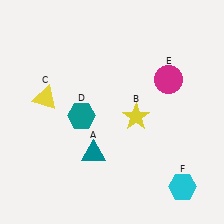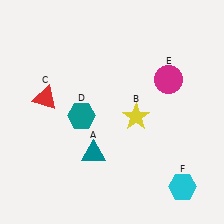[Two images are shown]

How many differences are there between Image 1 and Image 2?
There is 1 difference between the two images.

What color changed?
The triangle (C) changed from yellow in Image 1 to red in Image 2.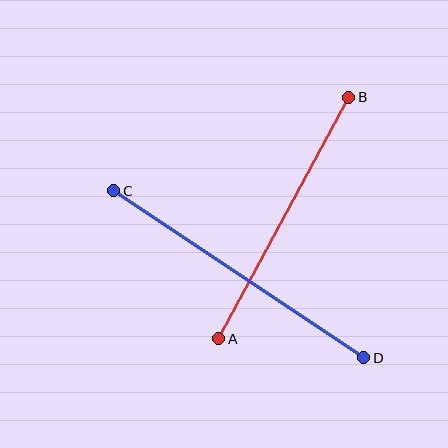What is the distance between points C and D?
The distance is approximately 300 pixels.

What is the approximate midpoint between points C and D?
The midpoint is at approximately (239, 274) pixels.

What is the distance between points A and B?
The distance is approximately 274 pixels.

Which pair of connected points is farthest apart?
Points C and D are farthest apart.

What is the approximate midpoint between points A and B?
The midpoint is at approximately (284, 218) pixels.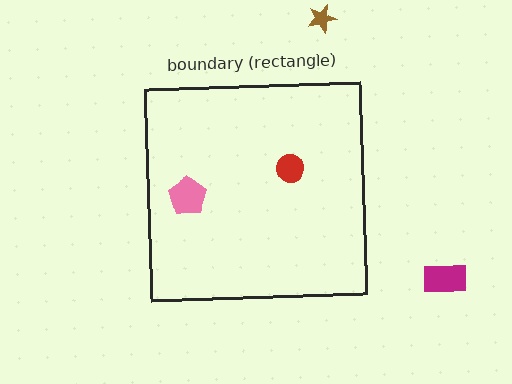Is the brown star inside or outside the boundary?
Outside.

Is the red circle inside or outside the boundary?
Inside.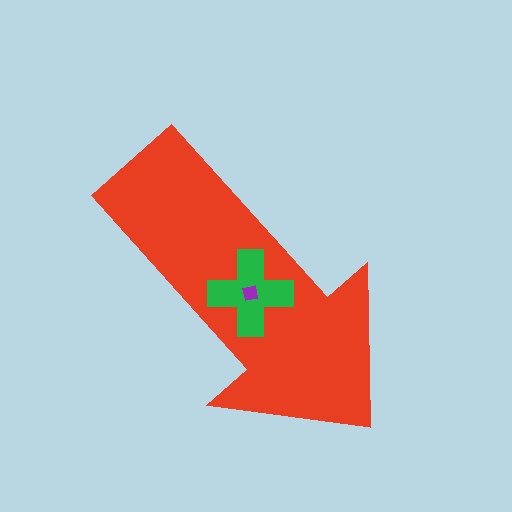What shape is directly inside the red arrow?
The green cross.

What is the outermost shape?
The red arrow.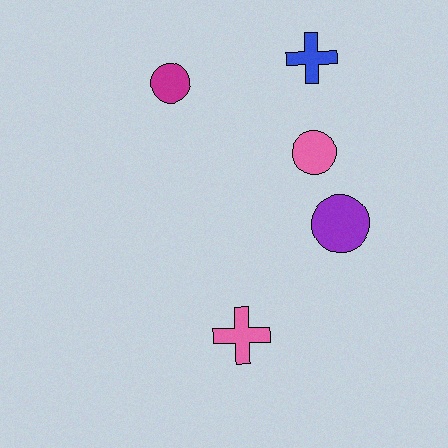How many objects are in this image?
There are 5 objects.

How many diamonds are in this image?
There are no diamonds.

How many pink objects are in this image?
There are 2 pink objects.